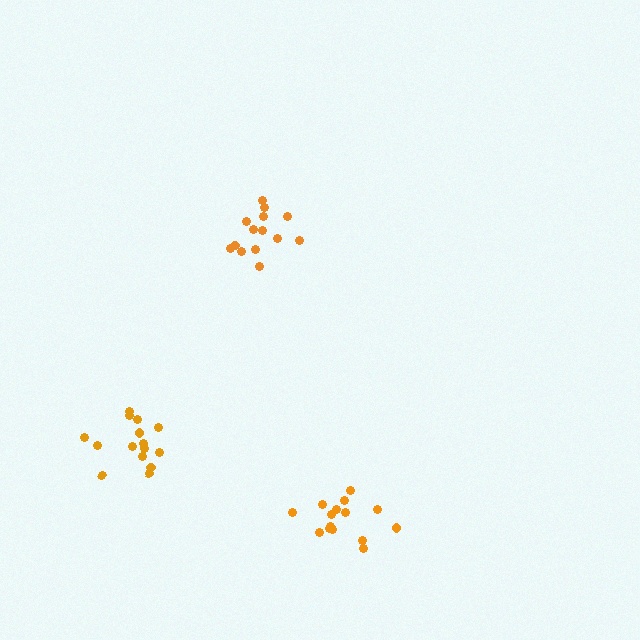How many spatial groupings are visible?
There are 3 spatial groupings.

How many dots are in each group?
Group 1: 14 dots, Group 2: 15 dots, Group 3: 15 dots (44 total).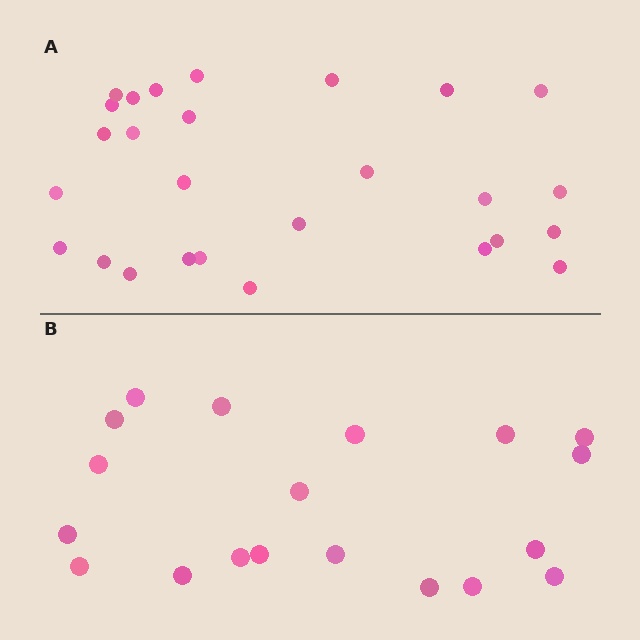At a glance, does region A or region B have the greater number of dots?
Region A (the top region) has more dots.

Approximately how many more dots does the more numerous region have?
Region A has roughly 8 or so more dots than region B.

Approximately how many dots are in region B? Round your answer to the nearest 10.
About 20 dots. (The exact count is 19, which rounds to 20.)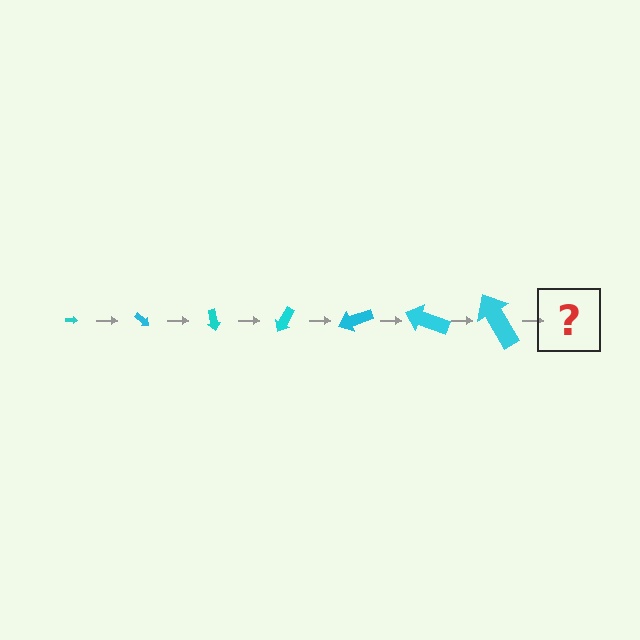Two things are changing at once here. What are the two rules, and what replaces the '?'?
The two rules are that the arrow grows larger each step and it rotates 40 degrees each step. The '?' should be an arrow, larger than the previous one and rotated 280 degrees from the start.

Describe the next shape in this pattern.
It should be an arrow, larger than the previous one and rotated 280 degrees from the start.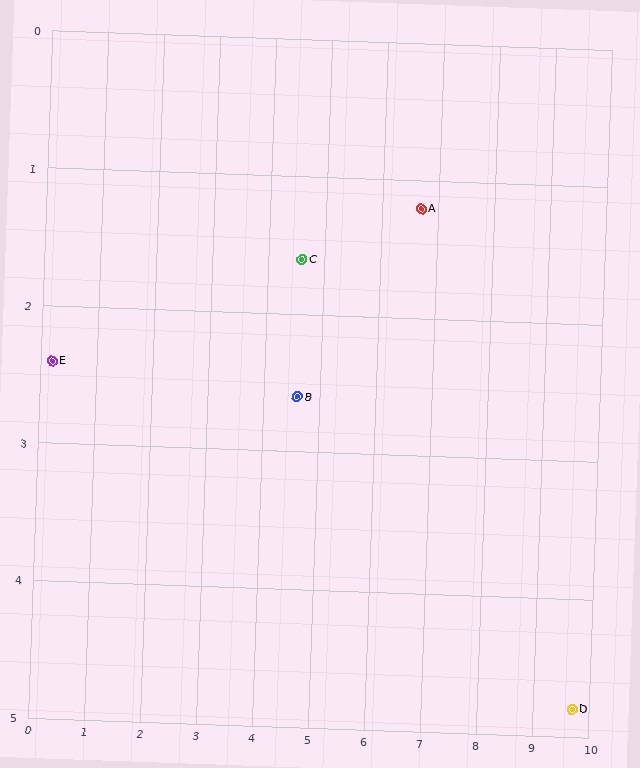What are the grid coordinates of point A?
Point A is at approximately (6.7, 1.2).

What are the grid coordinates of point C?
Point C is at approximately (4.6, 1.6).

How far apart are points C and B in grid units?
Points C and B are about 1.0 grid units apart.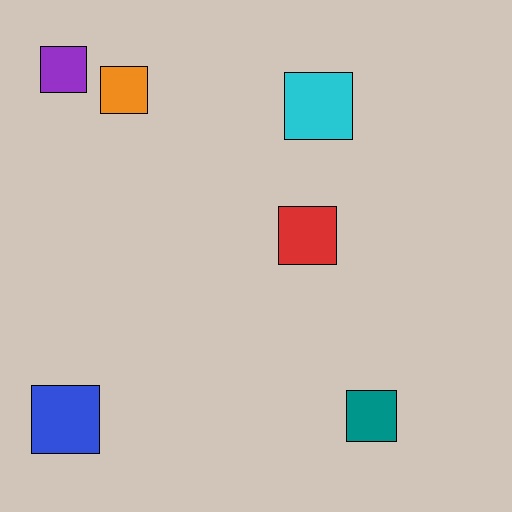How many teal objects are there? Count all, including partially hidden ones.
There is 1 teal object.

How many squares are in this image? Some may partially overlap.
There are 6 squares.